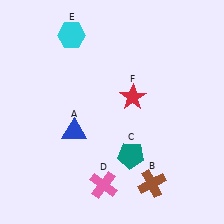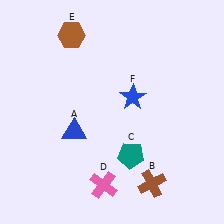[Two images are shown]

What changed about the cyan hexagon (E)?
In Image 1, E is cyan. In Image 2, it changed to brown.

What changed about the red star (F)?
In Image 1, F is red. In Image 2, it changed to blue.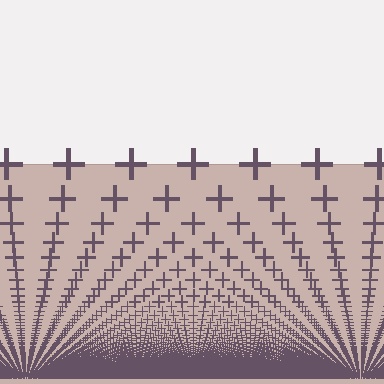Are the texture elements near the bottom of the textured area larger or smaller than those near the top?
Smaller. The gradient is inverted — elements near the bottom are smaller and denser.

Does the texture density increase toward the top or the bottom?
Density increases toward the bottom.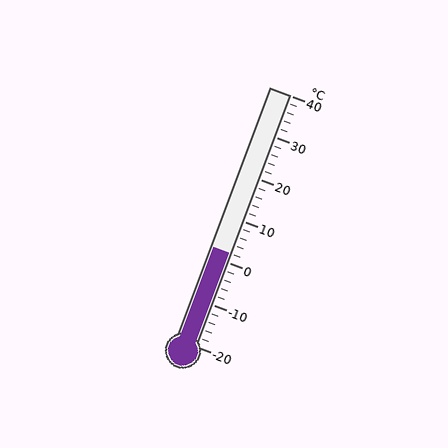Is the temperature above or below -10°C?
The temperature is above -10°C.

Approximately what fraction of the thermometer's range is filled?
The thermometer is filled to approximately 35% of its range.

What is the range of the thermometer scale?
The thermometer scale ranges from -20°C to 40°C.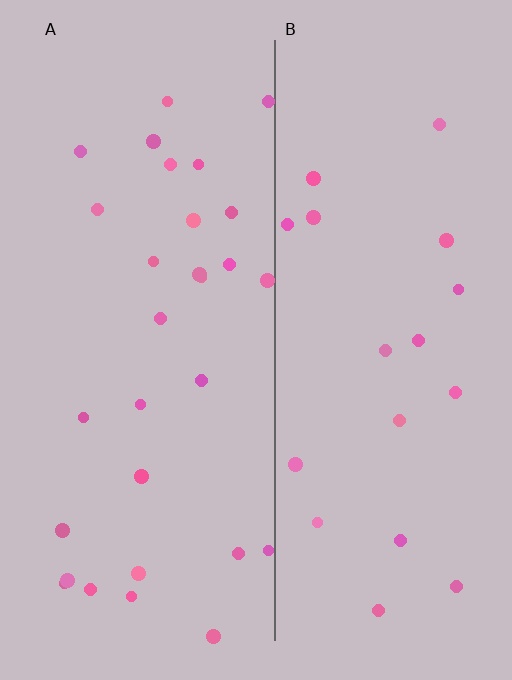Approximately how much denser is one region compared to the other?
Approximately 1.6× — region A over region B.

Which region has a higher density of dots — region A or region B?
A (the left).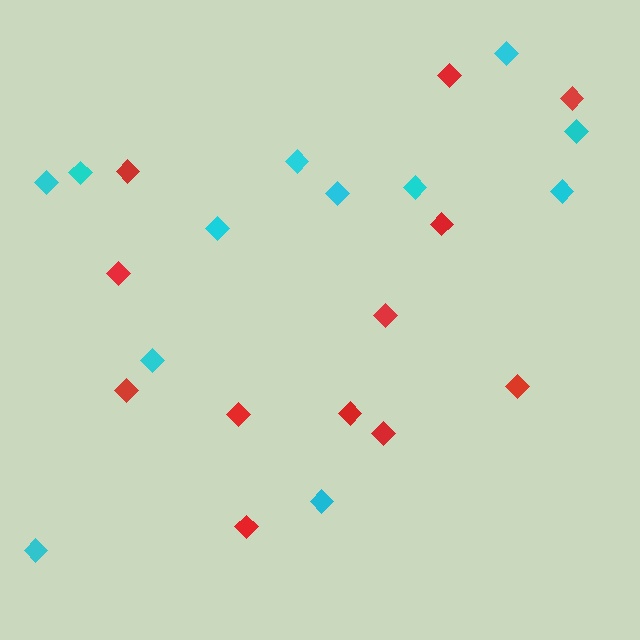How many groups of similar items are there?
There are 2 groups: one group of red diamonds (12) and one group of cyan diamonds (12).